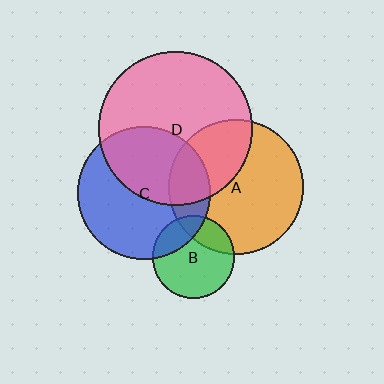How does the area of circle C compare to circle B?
Approximately 2.6 times.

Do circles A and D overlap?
Yes.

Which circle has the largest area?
Circle D (pink).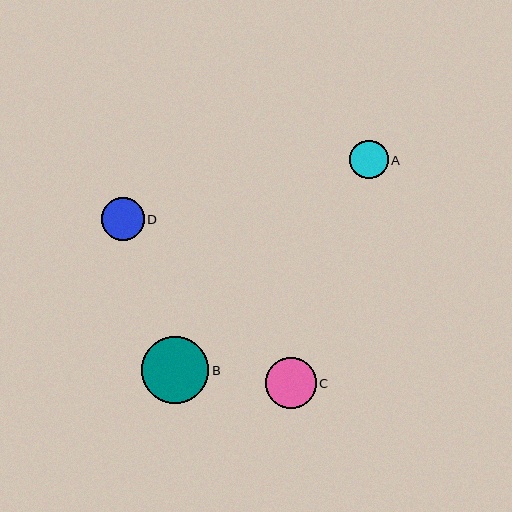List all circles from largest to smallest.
From largest to smallest: B, C, D, A.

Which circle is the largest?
Circle B is the largest with a size of approximately 67 pixels.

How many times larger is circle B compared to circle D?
Circle B is approximately 1.6 times the size of circle D.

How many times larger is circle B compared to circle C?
Circle B is approximately 1.3 times the size of circle C.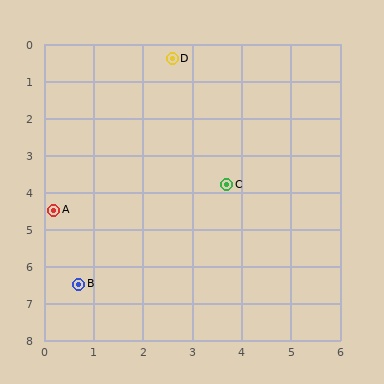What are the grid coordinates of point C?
Point C is at approximately (3.7, 3.8).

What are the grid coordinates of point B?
Point B is at approximately (0.7, 6.5).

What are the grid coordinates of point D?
Point D is at approximately (2.6, 0.4).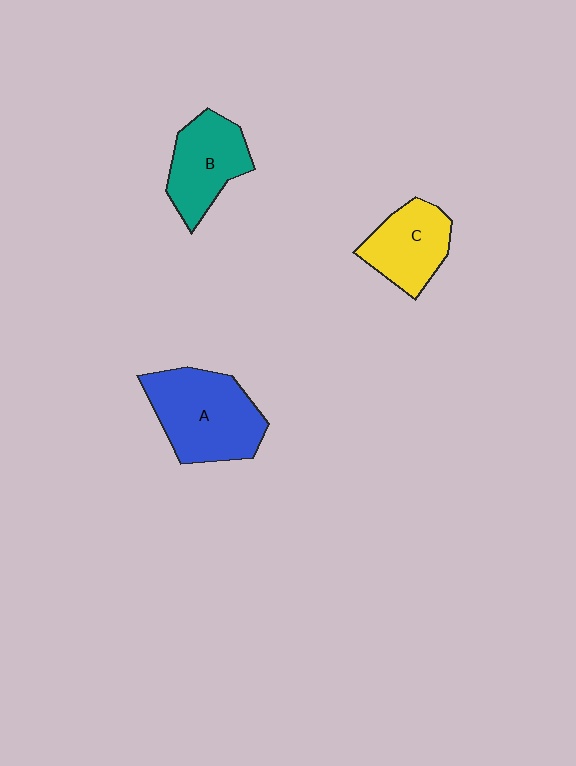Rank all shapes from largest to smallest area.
From largest to smallest: A (blue), B (teal), C (yellow).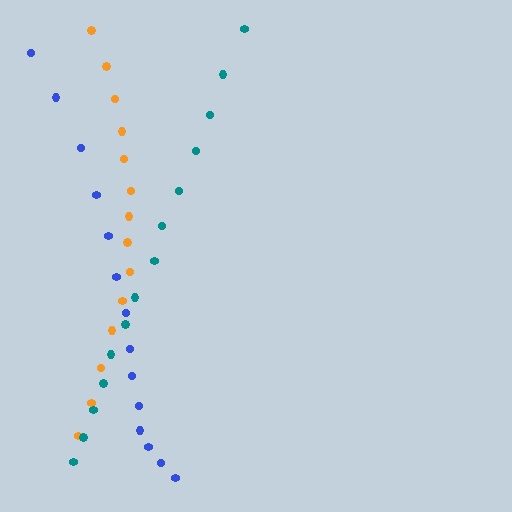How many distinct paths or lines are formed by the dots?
There are 3 distinct paths.